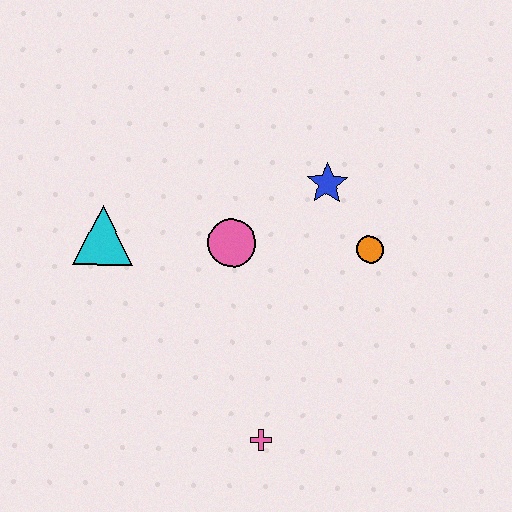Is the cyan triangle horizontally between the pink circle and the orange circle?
No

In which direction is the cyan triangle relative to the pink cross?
The cyan triangle is above the pink cross.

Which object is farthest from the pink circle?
The pink cross is farthest from the pink circle.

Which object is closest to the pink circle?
The blue star is closest to the pink circle.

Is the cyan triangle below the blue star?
Yes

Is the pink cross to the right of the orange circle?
No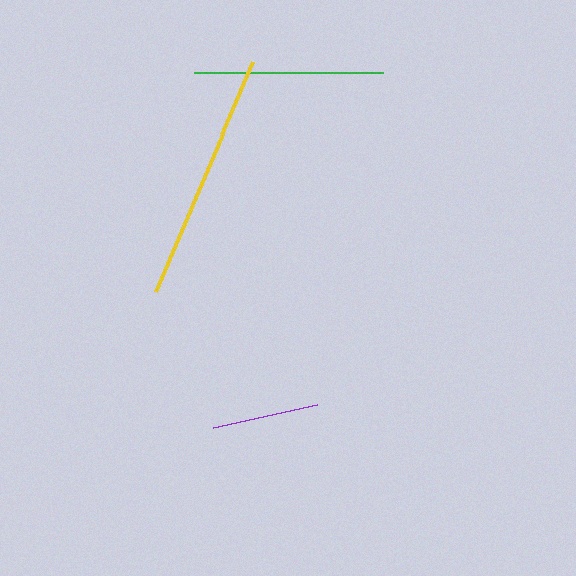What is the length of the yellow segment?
The yellow segment is approximately 249 pixels long.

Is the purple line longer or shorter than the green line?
The green line is longer than the purple line.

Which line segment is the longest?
The yellow line is the longest at approximately 249 pixels.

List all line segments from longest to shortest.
From longest to shortest: yellow, green, purple.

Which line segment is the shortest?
The purple line is the shortest at approximately 106 pixels.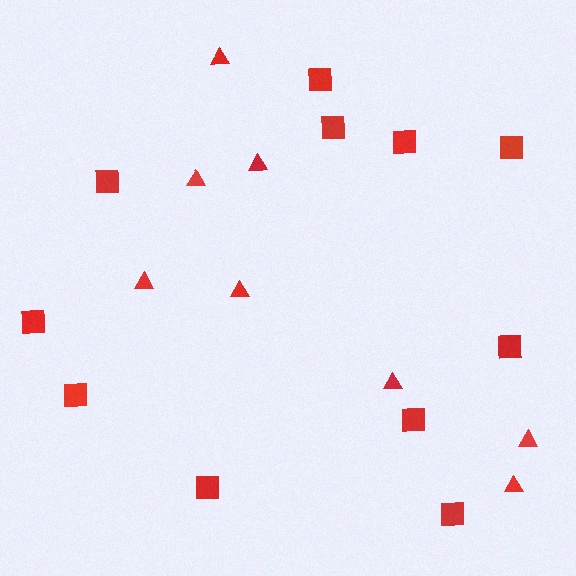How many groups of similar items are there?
There are 2 groups: one group of squares (11) and one group of triangles (8).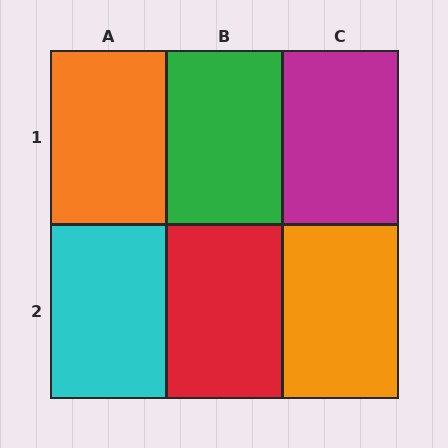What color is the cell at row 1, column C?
Magenta.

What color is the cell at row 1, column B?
Green.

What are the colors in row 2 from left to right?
Cyan, red, orange.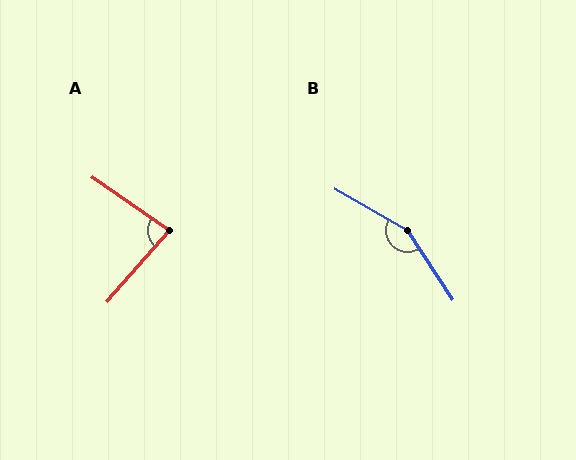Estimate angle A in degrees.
Approximately 84 degrees.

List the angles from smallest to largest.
A (84°), B (153°).